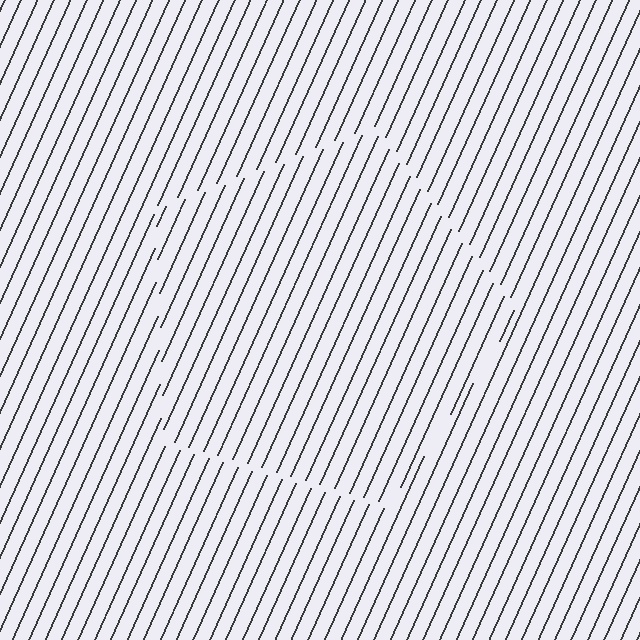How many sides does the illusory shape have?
5 sides — the line-ends trace a pentagon.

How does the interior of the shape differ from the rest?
The interior of the shape contains the same grating, shifted by half a period — the contour is defined by the phase discontinuity where line-ends from the inner and outer gratings abut.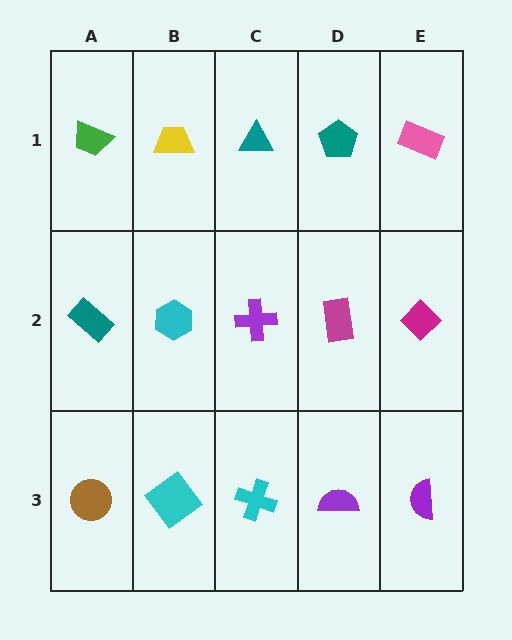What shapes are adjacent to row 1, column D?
A magenta rectangle (row 2, column D), a teal triangle (row 1, column C), a pink rectangle (row 1, column E).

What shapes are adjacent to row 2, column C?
A teal triangle (row 1, column C), a cyan cross (row 3, column C), a cyan hexagon (row 2, column B), a magenta rectangle (row 2, column D).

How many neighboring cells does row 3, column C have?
3.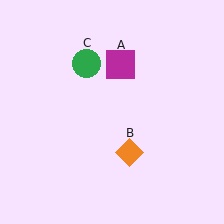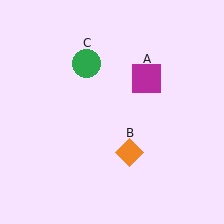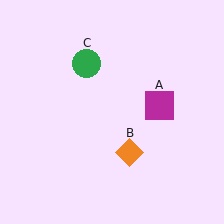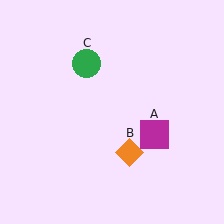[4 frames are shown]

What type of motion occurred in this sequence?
The magenta square (object A) rotated clockwise around the center of the scene.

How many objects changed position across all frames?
1 object changed position: magenta square (object A).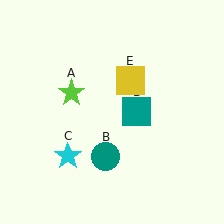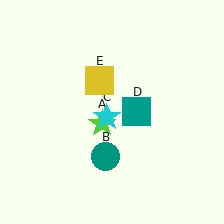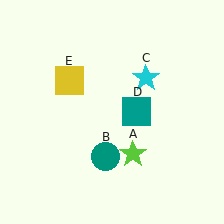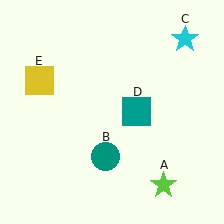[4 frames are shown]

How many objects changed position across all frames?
3 objects changed position: lime star (object A), cyan star (object C), yellow square (object E).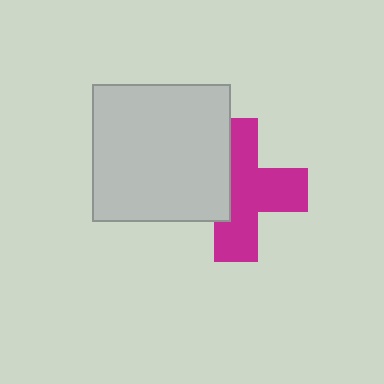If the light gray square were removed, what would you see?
You would see the complete magenta cross.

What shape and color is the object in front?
The object in front is a light gray square.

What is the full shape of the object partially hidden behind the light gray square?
The partially hidden object is a magenta cross.